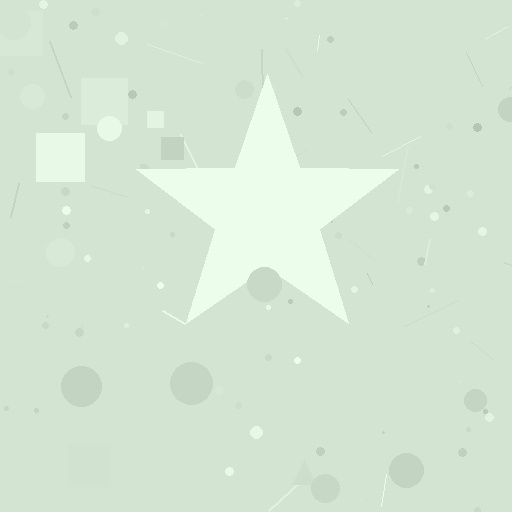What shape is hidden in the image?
A star is hidden in the image.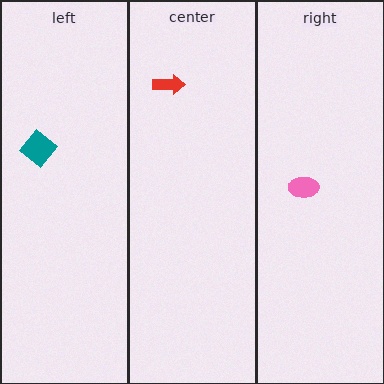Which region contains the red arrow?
The center region.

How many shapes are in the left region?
1.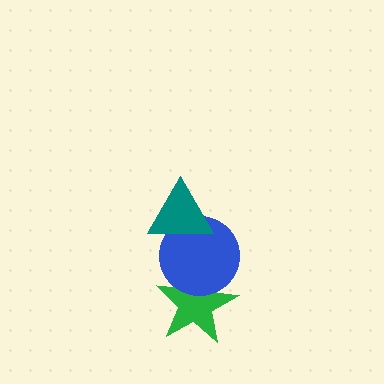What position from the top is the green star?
The green star is 3rd from the top.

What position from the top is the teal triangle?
The teal triangle is 1st from the top.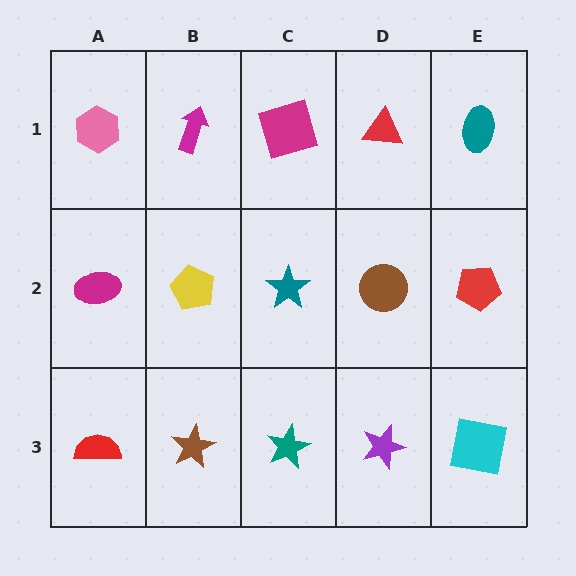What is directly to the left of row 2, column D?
A teal star.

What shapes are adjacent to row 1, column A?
A magenta ellipse (row 2, column A), a magenta arrow (row 1, column B).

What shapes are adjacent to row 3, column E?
A red pentagon (row 2, column E), a purple star (row 3, column D).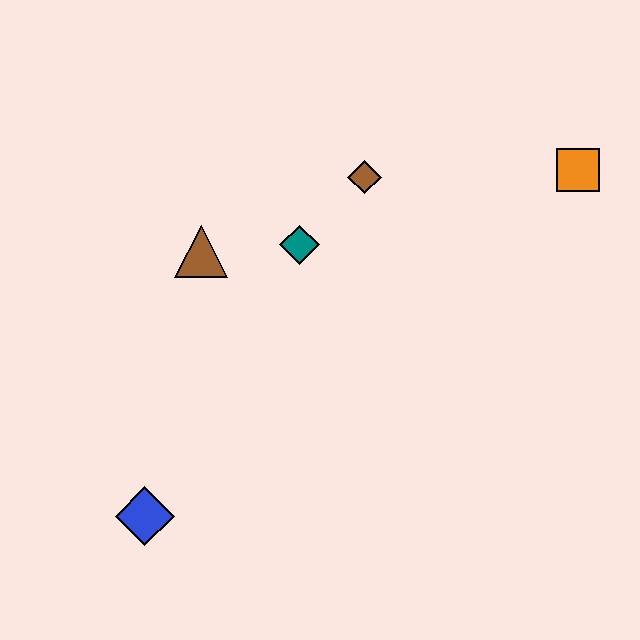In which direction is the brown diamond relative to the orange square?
The brown diamond is to the left of the orange square.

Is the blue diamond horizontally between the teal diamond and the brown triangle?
No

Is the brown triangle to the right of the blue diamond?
Yes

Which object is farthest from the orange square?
The blue diamond is farthest from the orange square.